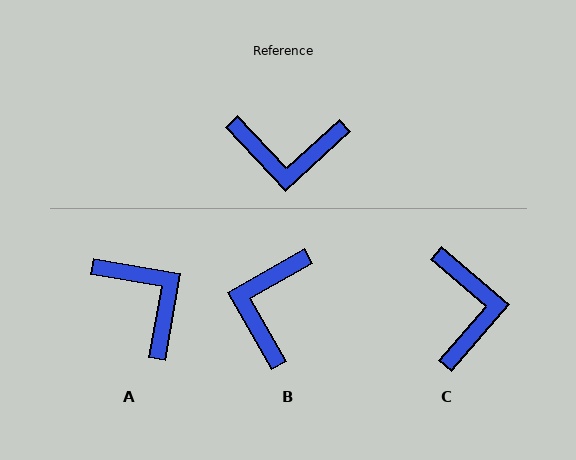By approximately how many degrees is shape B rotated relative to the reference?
Approximately 103 degrees clockwise.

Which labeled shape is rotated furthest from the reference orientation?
A, about 127 degrees away.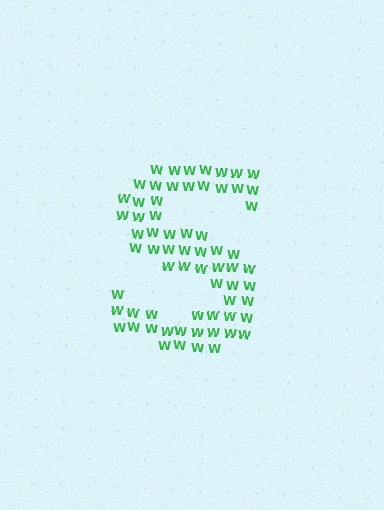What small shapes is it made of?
It is made of small letter W's.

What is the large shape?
The large shape is the letter S.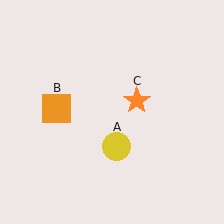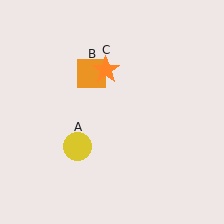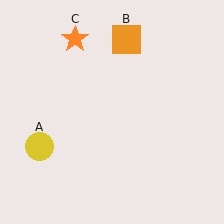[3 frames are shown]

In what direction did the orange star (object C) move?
The orange star (object C) moved up and to the left.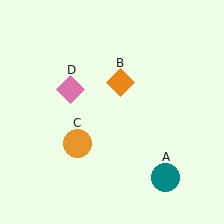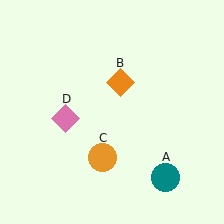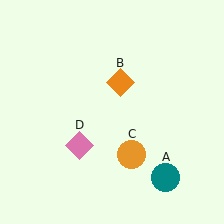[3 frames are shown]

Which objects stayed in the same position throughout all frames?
Teal circle (object A) and orange diamond (object B) remained stationary.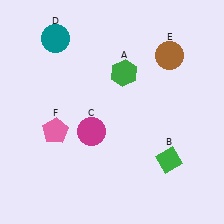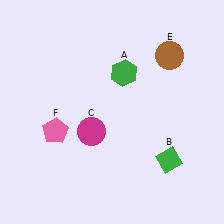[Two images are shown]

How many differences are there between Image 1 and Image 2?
There is 1 difference between the two images.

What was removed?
The teal circle (D) was removed in Image 2.